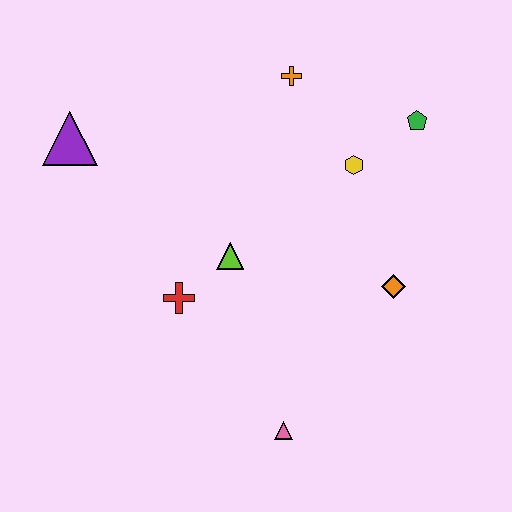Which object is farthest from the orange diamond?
The purple triangle is farthest from the orange diamond.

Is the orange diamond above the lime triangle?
No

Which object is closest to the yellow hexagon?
The green pentagon is closest to the yellow hexagon.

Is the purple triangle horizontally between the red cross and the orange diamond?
No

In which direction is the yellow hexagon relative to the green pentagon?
The yellow hexagon is to the left of the green pentagon.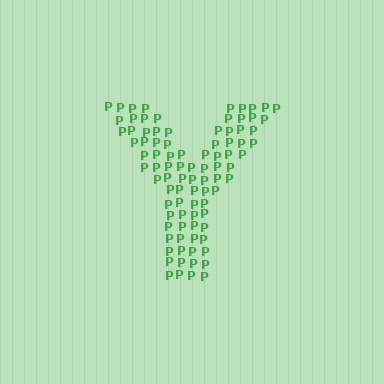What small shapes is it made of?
It is made of small letter P's.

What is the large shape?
The large shape is the letter Y.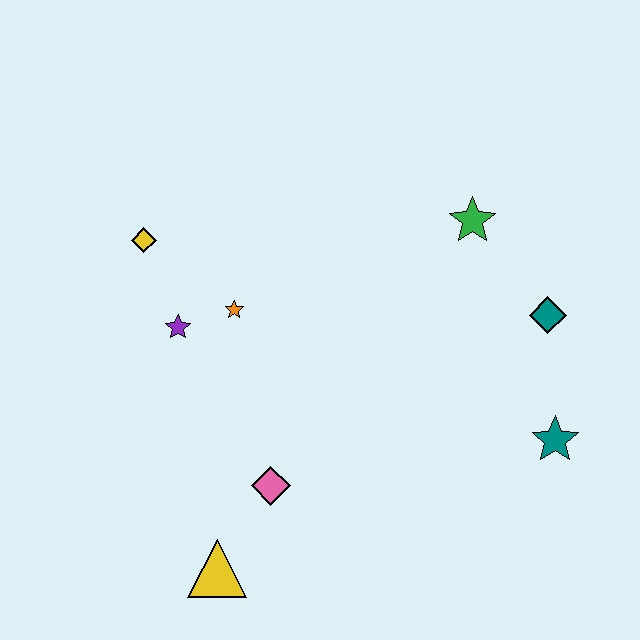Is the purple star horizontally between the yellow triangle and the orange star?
No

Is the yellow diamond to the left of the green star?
Yes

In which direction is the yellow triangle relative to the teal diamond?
The yellow triangle is to the left of the teal diamond.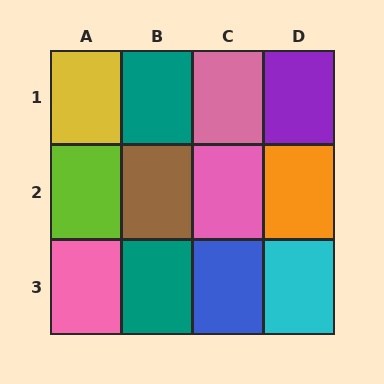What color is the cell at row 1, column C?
Pink.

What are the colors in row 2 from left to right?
Lime, brown, pink, orange.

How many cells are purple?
1 cell is purple.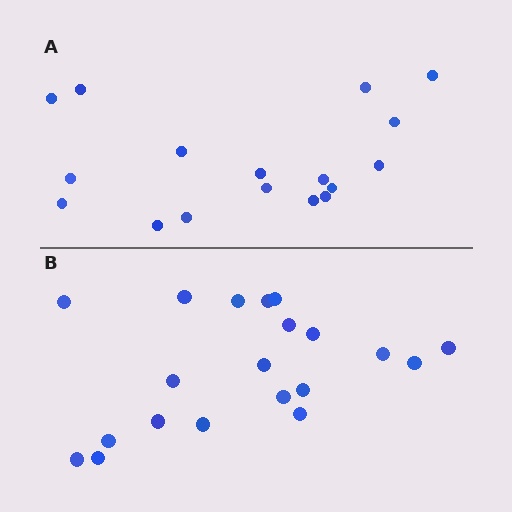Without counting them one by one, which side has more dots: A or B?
Region B (the bottom region) has more dots.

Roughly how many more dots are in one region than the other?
Region B has just a few more — roughly 2 or 3 more dots than region A.